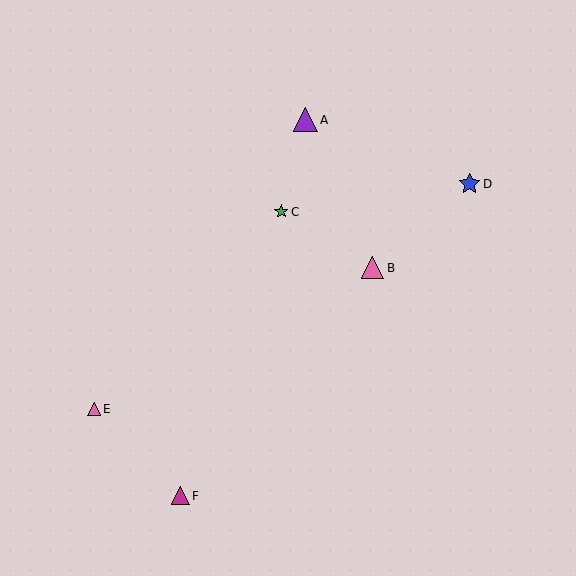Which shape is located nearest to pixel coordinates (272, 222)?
The green star (labeled C) at (281, 212) is nearest to that location.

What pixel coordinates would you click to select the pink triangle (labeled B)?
Click at (372, 268) to select the pink triangle B.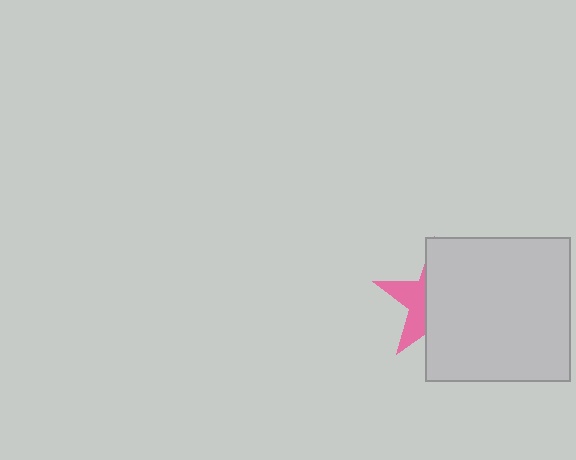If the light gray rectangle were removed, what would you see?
You would see the complete pink star.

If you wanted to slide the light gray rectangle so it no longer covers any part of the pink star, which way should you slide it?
Slide it right — that is the most direct way to separate the two shapes.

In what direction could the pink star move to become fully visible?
The pink star could move left. That would shift it out from behind the light gray rectangle entirely.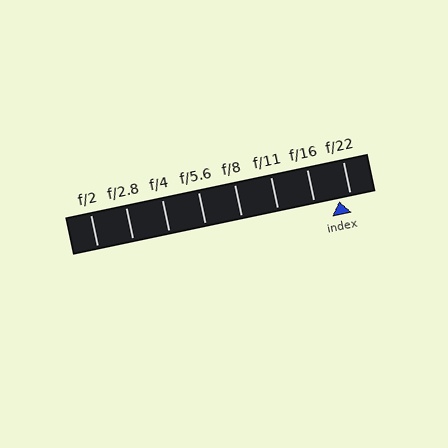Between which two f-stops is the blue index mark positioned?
The index mark is between f/16 and f/22.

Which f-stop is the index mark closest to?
The index mark is closest to f/22.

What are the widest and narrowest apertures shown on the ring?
The widest aperture shown is f/2 and the narrowest is f/22.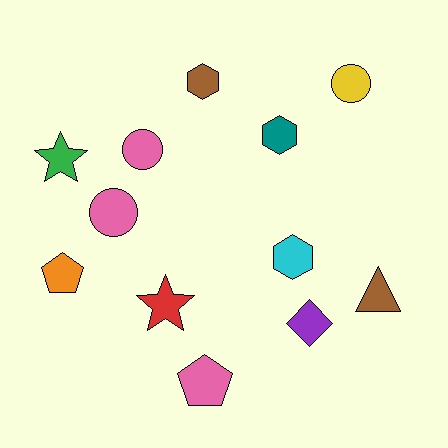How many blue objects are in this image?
There are no blue objects.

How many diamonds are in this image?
There is 1 diamond.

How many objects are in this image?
There are 12 objects.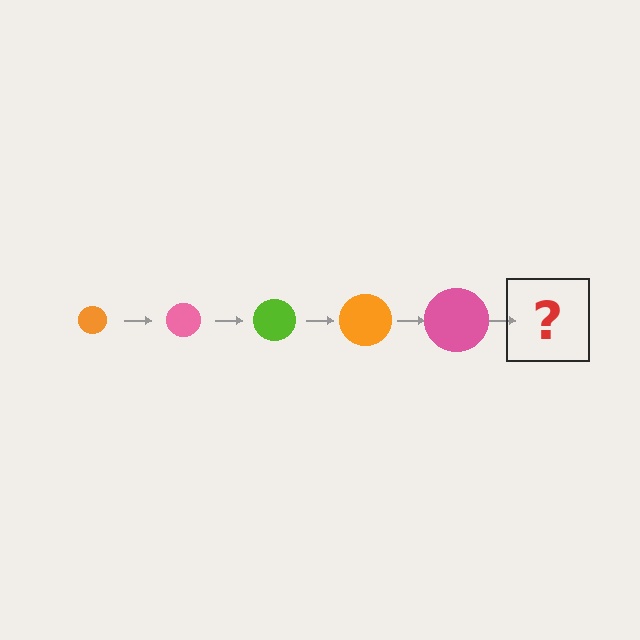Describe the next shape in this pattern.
It should be a lime circle, larger than the previous one.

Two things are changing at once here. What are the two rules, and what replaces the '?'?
The two rules are that the circle grows larger each step and the color cycles through orange, pink, and lime. The '?' should be a lime circle, larger than the previous one.